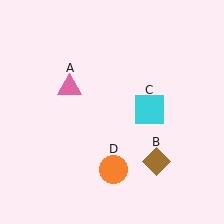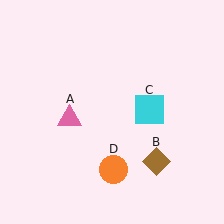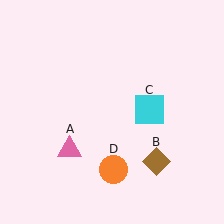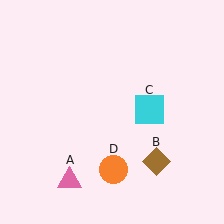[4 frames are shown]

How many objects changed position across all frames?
1 object changed position: pink triangle (object A).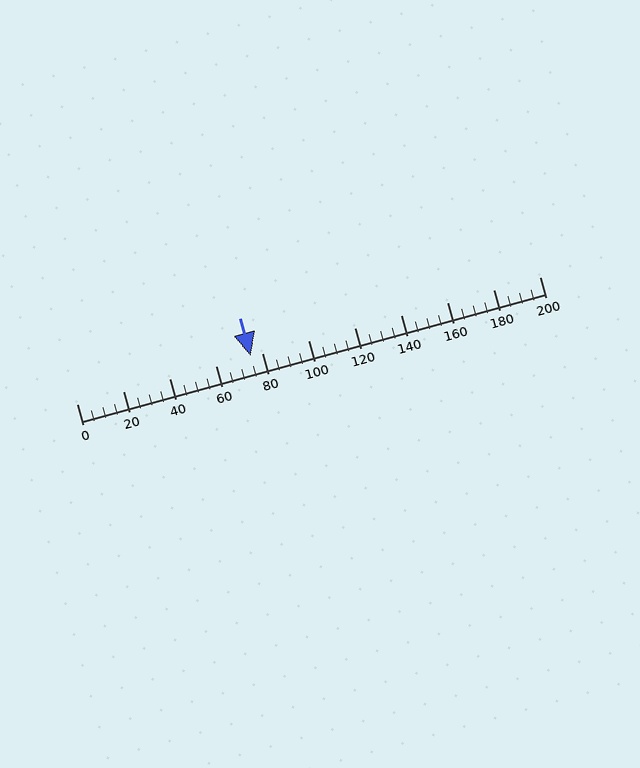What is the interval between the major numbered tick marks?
The major tick marks are spaced 20 units apart.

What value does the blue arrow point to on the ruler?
The blue arrow points to approximately 75.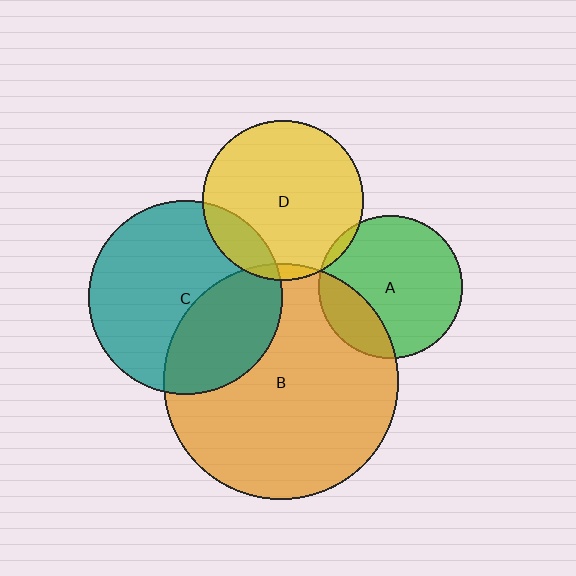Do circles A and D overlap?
Yes.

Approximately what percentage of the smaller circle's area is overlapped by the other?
Approximately 5%.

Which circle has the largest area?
Circle B (orange).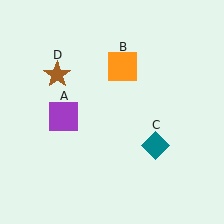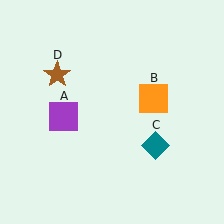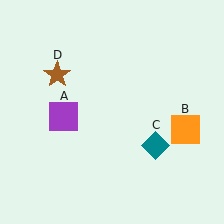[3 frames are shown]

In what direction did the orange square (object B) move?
The orange square (object B) moved down and to the right.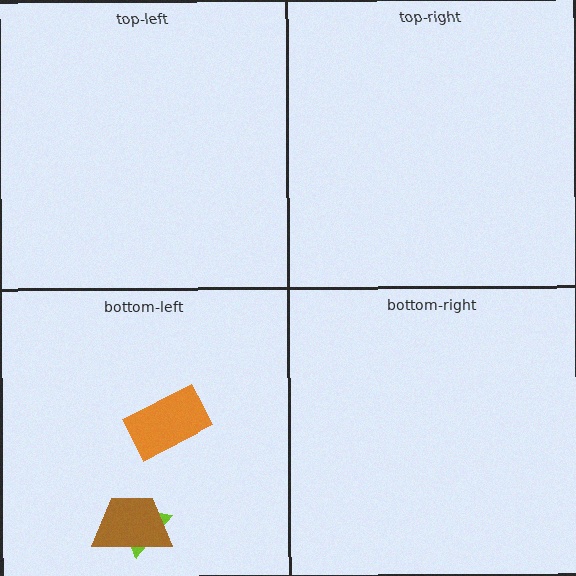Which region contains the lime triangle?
The bottom-left region.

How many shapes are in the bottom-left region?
3.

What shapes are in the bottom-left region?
The lime triangle, the brown trapezoid, the orange rectangle.